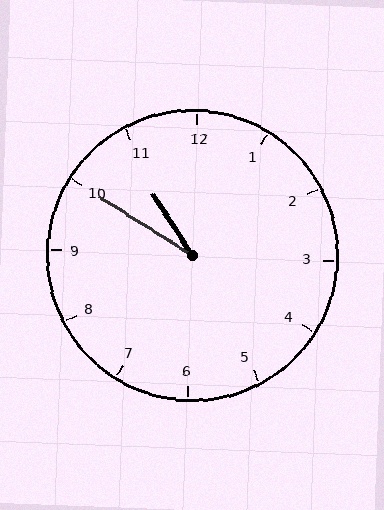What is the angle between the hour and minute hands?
Approximately 25 degrees.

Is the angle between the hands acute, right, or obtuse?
It is acute.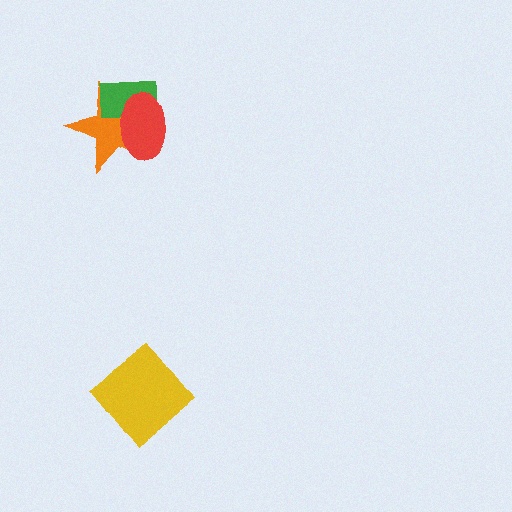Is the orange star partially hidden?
Yes, it is partially covered by another shape.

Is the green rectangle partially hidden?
Yes, it is partially covered by another shape.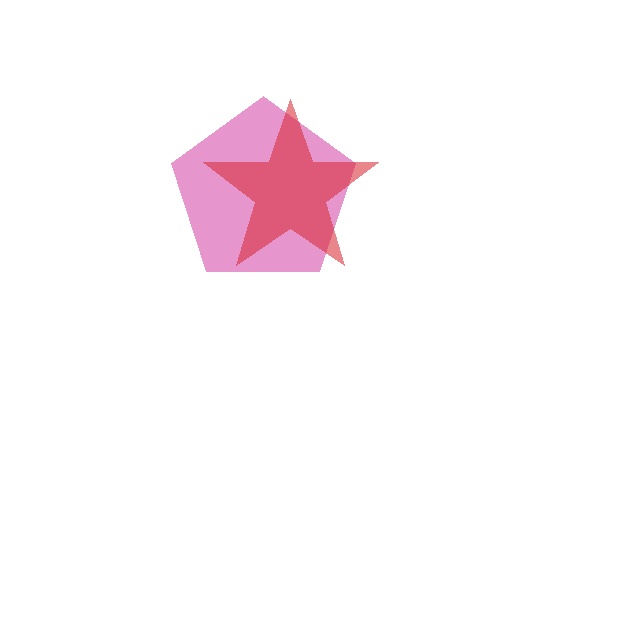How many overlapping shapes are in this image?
There are 2 overlapping shapes in the image.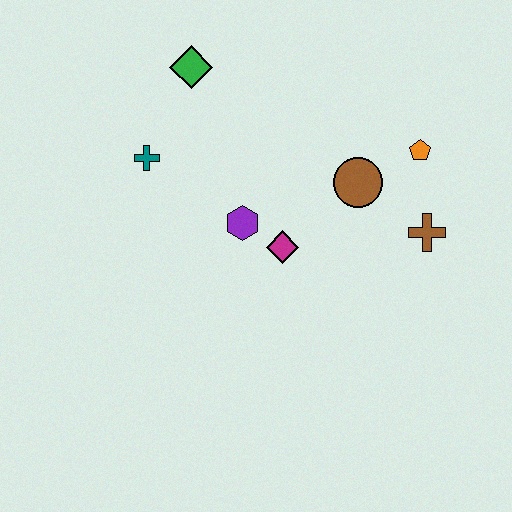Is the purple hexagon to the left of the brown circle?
Yes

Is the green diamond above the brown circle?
Yes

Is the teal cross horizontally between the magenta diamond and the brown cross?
No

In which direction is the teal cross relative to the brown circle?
The teal cross is to the left of the brown circle.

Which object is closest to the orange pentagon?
The brown circle is closest to the orange pentagon.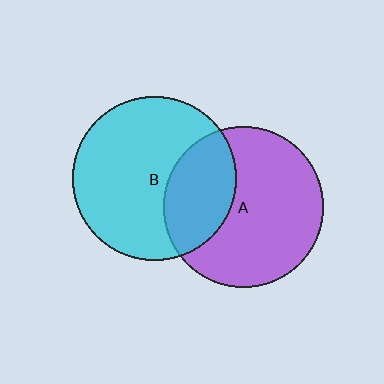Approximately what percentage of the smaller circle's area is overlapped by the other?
Approximately 30%.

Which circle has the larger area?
Circle B (cyan).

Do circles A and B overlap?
Yes.